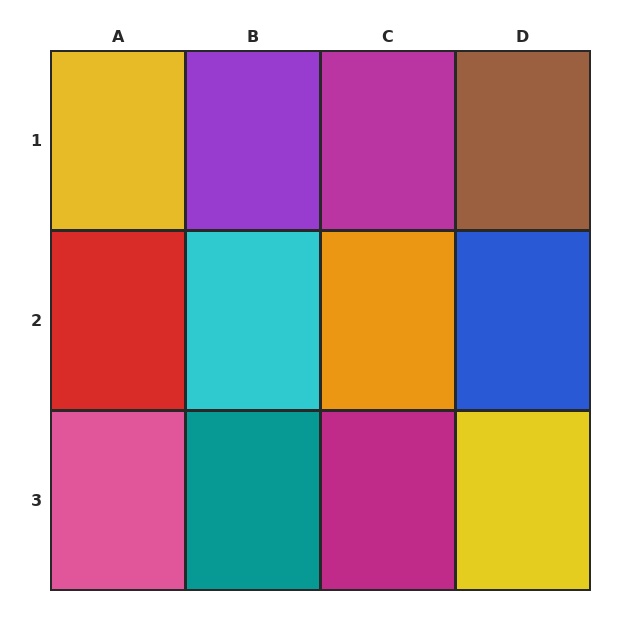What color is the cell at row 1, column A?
Yellow.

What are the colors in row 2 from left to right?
Red, cyan, orange, blue.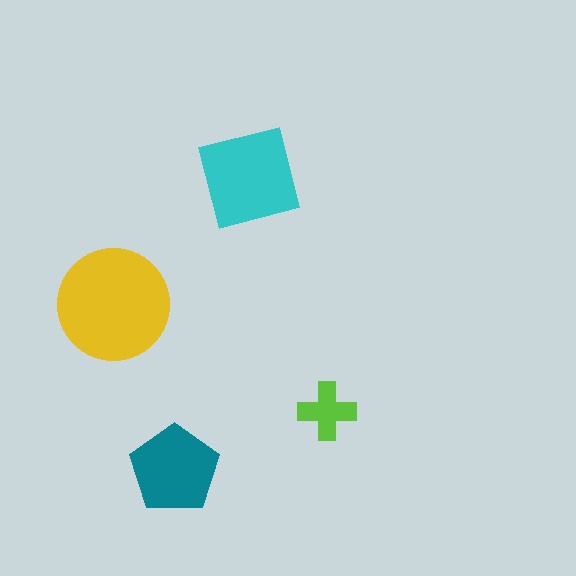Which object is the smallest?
The lime cross.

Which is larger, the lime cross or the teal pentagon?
The teal pentagon.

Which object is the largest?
The yellow circle.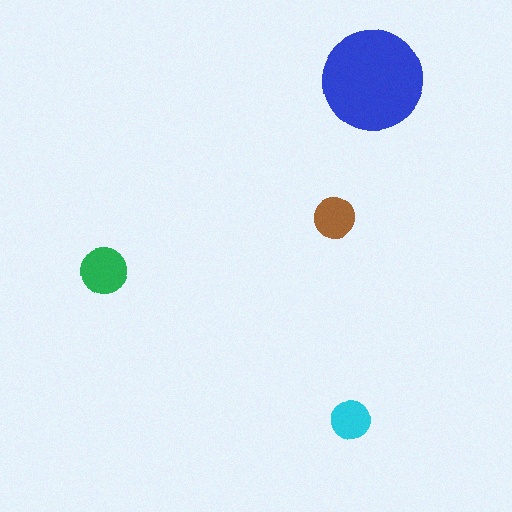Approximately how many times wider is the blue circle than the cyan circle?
About 2.5 times wider.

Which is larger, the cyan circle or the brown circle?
The brown one.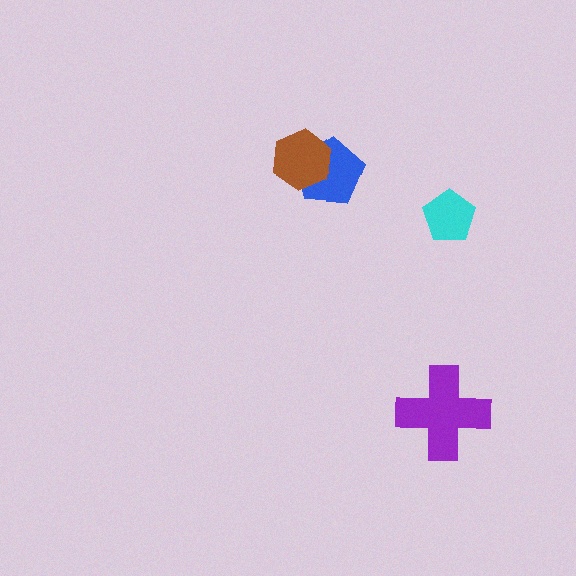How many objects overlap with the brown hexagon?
1 object overlaps with the brown hexagon.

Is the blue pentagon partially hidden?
Yes, it is partially covered by another shape.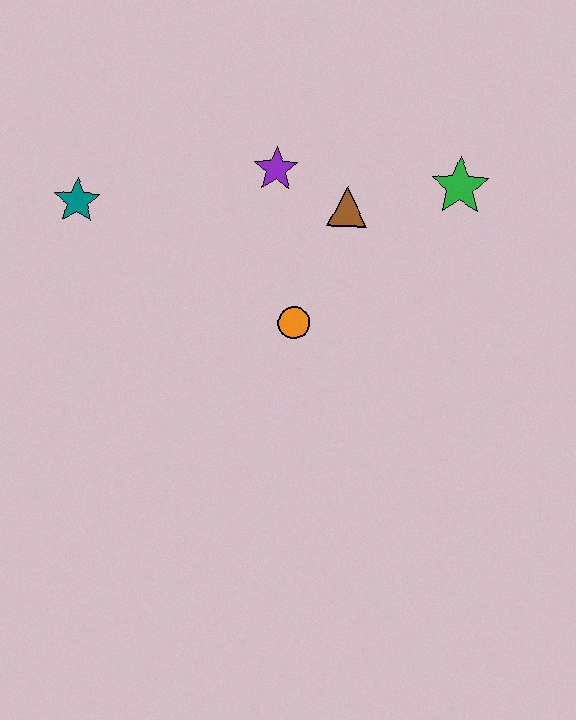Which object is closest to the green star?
The brown triangle is closest to the green star.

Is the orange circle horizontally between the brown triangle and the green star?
No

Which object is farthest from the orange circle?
The teal star is farthest from the orange circle.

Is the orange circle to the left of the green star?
Yes